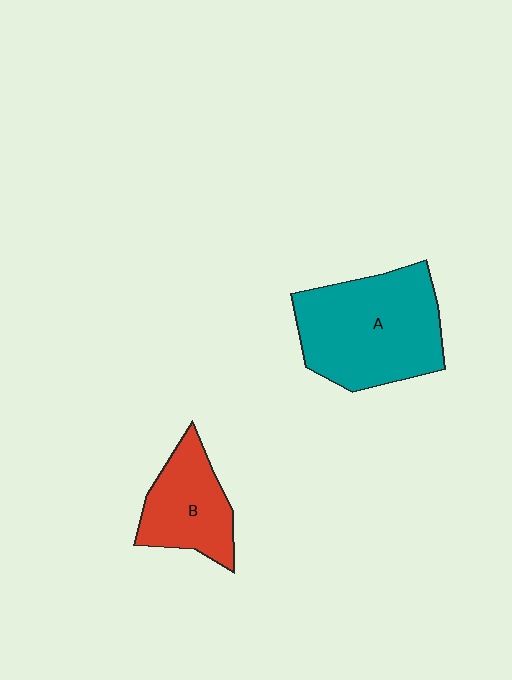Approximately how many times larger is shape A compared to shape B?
Approximately 1.8 times.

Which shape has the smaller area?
Shape B (red).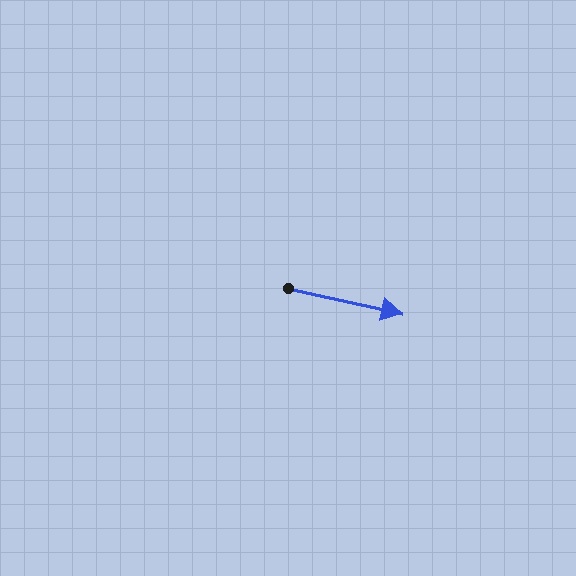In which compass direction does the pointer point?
East.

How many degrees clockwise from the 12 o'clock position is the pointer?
Approximately 103 degrees.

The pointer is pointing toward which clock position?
Roughly 3 o'clock.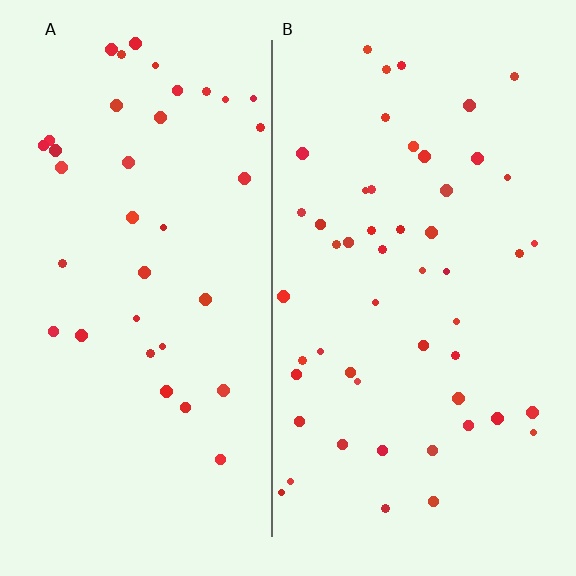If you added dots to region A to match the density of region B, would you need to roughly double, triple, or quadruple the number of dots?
Approximately double.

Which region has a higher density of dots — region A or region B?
B (the right).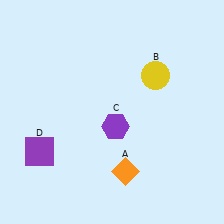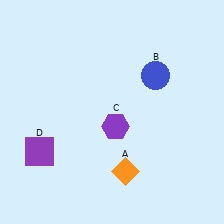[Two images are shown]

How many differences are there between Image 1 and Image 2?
There is 1 difference between the two images.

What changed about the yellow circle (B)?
In Image 1, B is yellow. In Image 2, it changed to blue.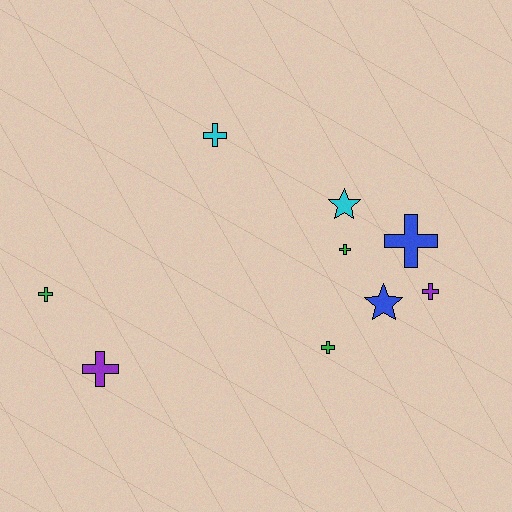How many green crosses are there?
There are 3 green crosses.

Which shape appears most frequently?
Cross, with 7 objects.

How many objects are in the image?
There are 9 objects.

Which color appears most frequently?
Green, with 3 objects.